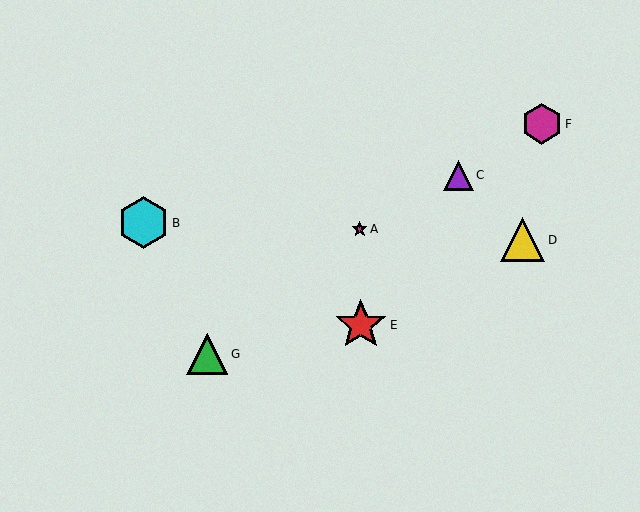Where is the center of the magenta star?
The center of the magenta star is at (360, 229).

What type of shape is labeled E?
Shape E is a red star.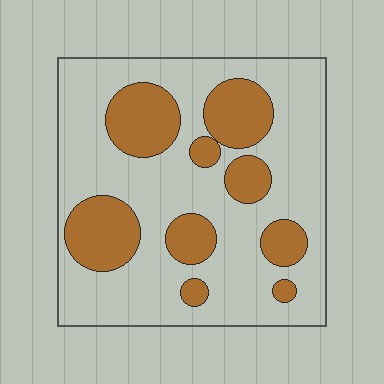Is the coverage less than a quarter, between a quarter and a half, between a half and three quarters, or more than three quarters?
Between a quarter and a half.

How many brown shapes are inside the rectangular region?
9.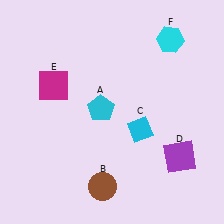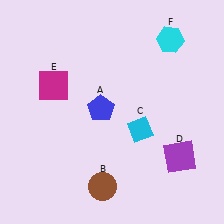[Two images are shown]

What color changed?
The pentagon (A) changed from cyan in Image 1 to blue in Image 2.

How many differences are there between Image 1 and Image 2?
There is 1 difference between the two images.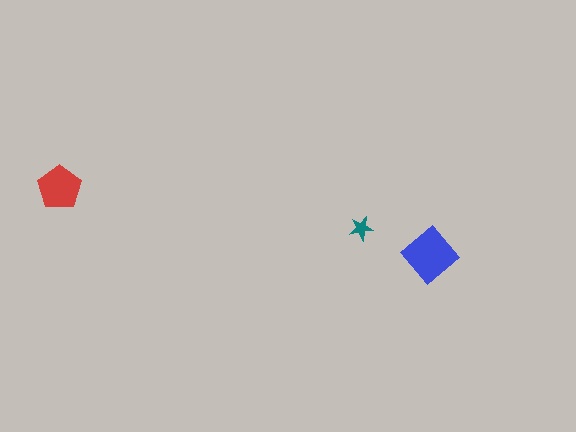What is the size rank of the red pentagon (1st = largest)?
2nd.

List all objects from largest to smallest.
The blue diamond, the red pentagon, the teal star.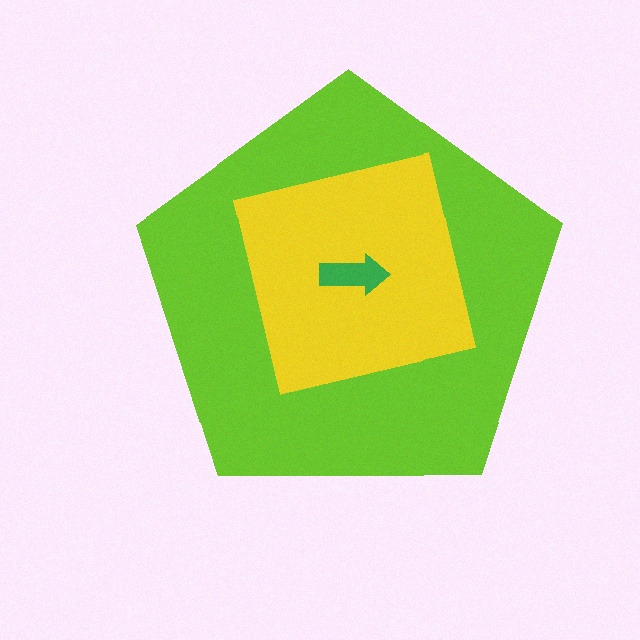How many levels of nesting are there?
3.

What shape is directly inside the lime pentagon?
The yellow square.